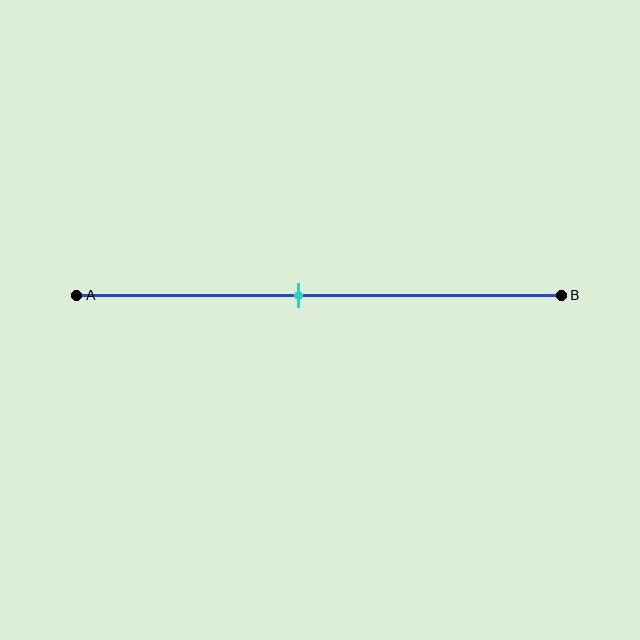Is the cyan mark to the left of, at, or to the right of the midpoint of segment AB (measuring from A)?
The cyan mark is to the left of the midpoint of segment AB.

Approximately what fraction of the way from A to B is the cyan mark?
The cyan mark is approximately 45% of the way from A to B.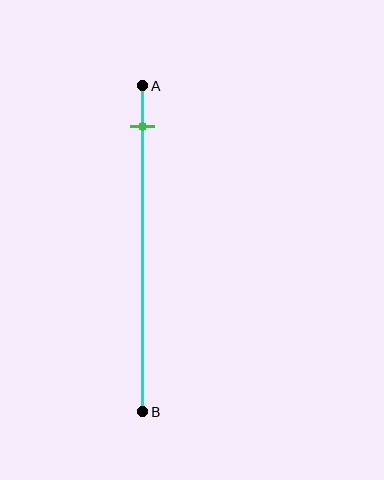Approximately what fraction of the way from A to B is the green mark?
The green mark is approximately 15% of the way from A to B.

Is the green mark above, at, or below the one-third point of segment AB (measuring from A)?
The green mark is above the one-third point of segment AB.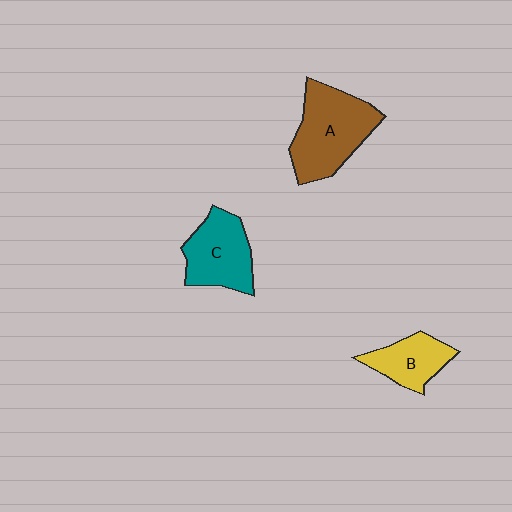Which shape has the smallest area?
Shape B (yellow).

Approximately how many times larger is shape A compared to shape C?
Approximately 1.3 times.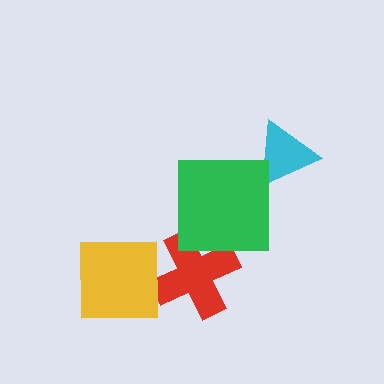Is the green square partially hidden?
No, no other shape covers it.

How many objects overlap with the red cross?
1 object overlaps with the red cross.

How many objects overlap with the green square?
1 object overlaps with the green square.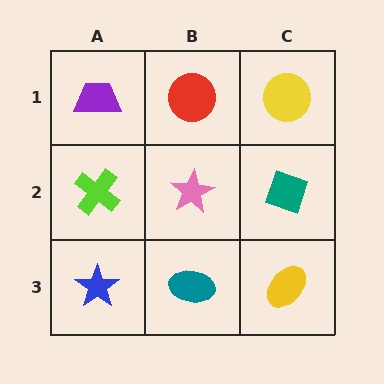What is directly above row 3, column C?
A teal diamond.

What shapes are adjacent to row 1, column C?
A teal diamond (row 2, column C), a red circle (row 1, column B).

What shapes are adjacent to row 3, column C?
A teal diamond (row 2, column C), a teal ellipse (row 3, column B).